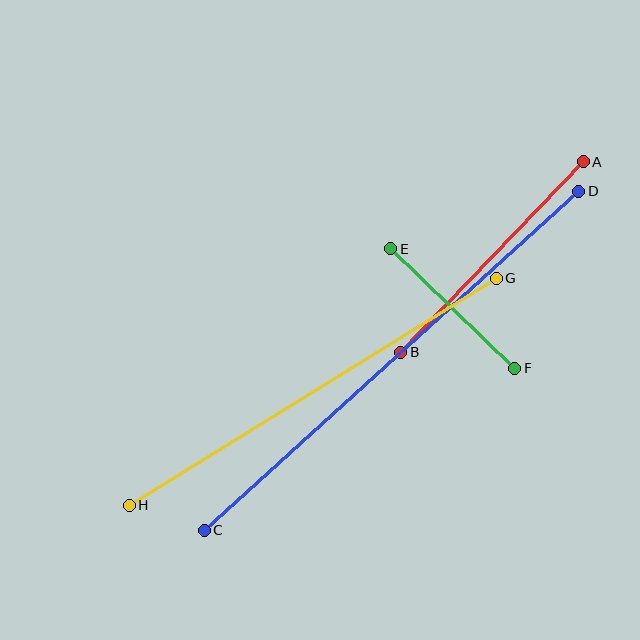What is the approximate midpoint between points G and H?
The midpoint is at approximately (313, 392) pixels.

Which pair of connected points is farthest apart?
Points C and D are farthest apart.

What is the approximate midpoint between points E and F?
The midpoint is at approximately (453, 308) pixels.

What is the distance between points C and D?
The distance is approximately 505 pixels.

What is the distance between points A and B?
The distance is approximately 264 pixels.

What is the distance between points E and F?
The distance is approximately 172 pixels.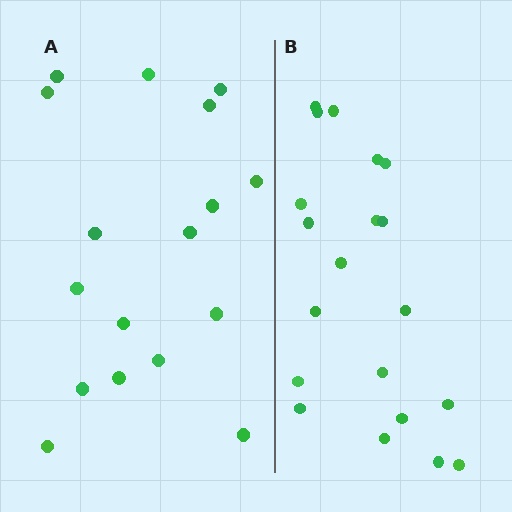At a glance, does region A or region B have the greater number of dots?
Region B (the right region) has more dots.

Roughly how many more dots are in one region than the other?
Region B has just a few more — roughly 2 or 3 more dots than region A.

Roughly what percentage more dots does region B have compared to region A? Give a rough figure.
About 20% more.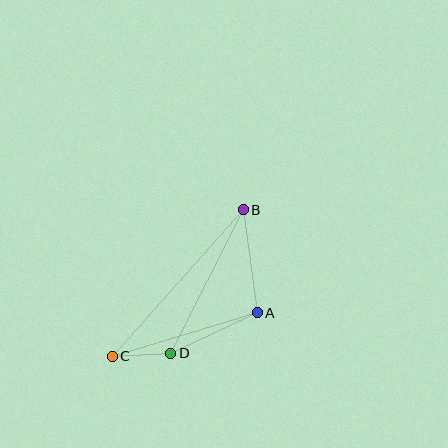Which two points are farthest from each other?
Points B and C are farthest from each other.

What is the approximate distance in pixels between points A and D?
The distance between A and D is approximately 95 pixels.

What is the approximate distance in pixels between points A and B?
The distance between A and B is approximately 104 pixels.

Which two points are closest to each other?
Points C and D are closest to each other.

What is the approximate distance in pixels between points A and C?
The distance between A and C is approximately 151 pixels.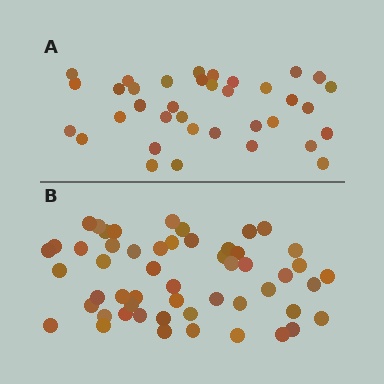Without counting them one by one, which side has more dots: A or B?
Region B (the bottom region) has more dots.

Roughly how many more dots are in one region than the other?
Region B has approximately 15 more dots than region A.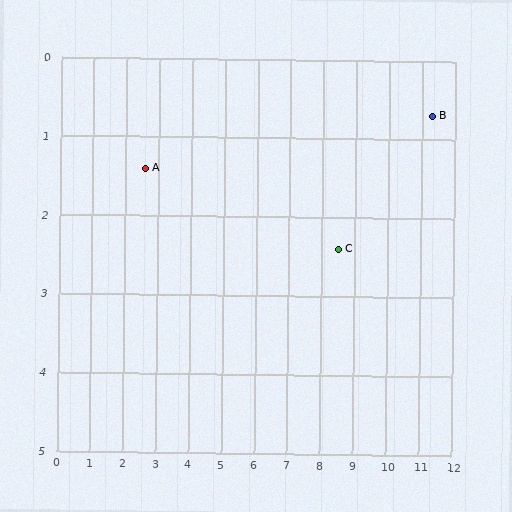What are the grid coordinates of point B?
Point B is at approximately (11.3, 0.7).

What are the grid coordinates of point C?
Point C is at approximately (8.5, 2.4).